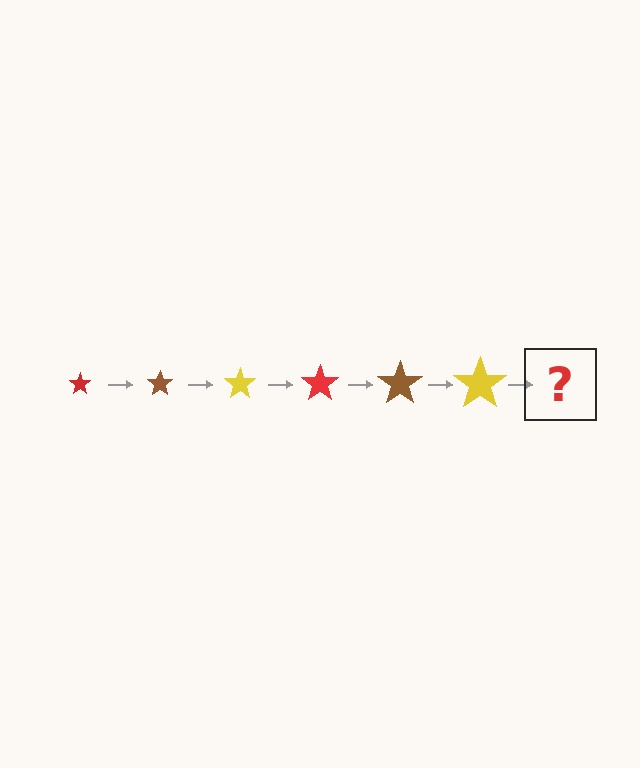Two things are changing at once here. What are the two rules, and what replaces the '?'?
The two rules are that the star grows larger each step and the color cycles through red, brown, and yellow. The '?' should be a red star, larger than the previous one.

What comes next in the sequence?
The next element should be a red star, larger than the previous one.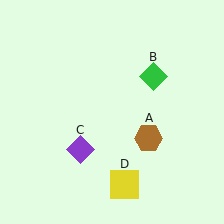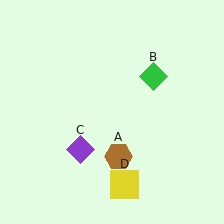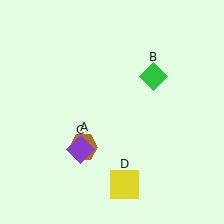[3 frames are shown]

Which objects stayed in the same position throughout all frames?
Green diamond (object B) and purple diamond (object C) and yellow square (object D) remained stationary.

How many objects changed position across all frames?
1 object changed position: brown hexagon (object A).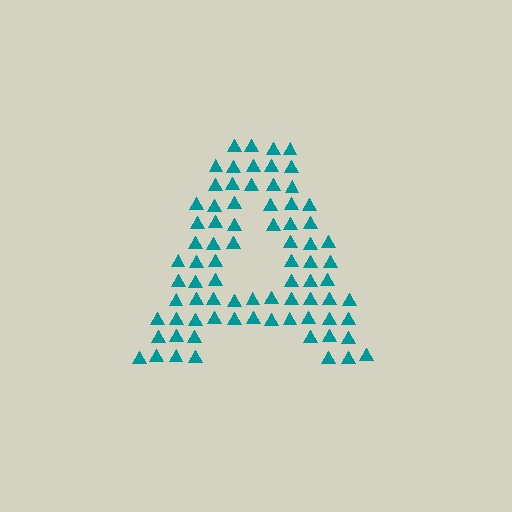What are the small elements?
The small elements are triangles.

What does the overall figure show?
The overall figure shows the letter A.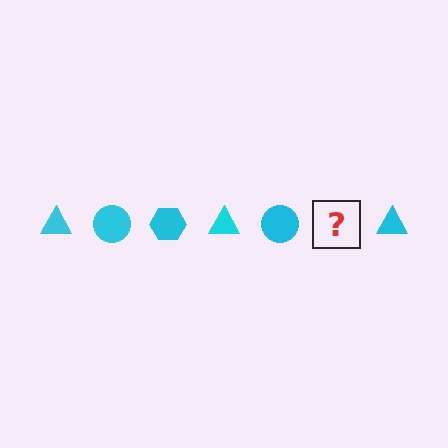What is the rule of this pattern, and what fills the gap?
The rule is that the pattern cycles through triangle, circle, hexagon shapes in cyan. The gap should be filled with a cyan hexagon.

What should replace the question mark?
The question mark should be replaced with a cyan hexagon.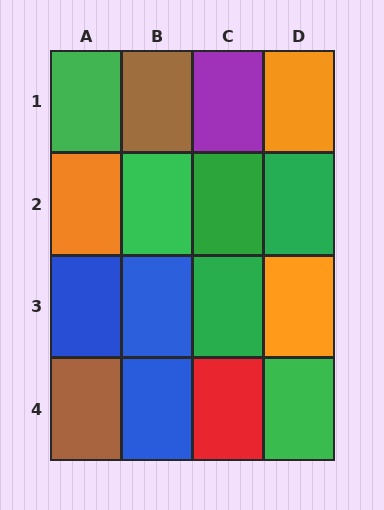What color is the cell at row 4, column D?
Green.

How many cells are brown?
2 cells are brown.